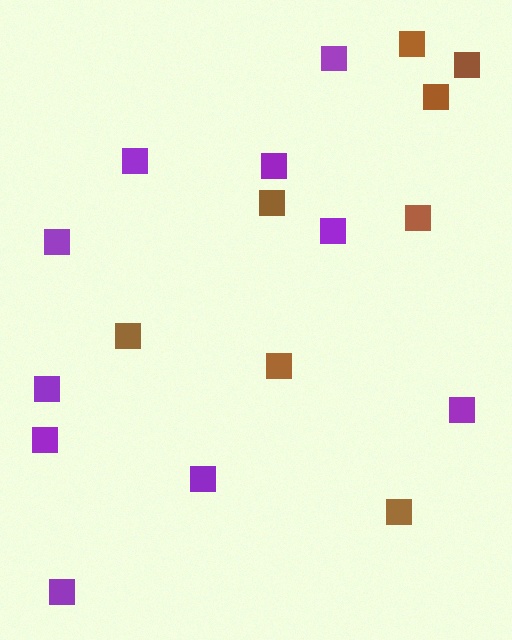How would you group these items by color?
There are 2 groups: one group of purple squares (10) and one group of brown squares (8).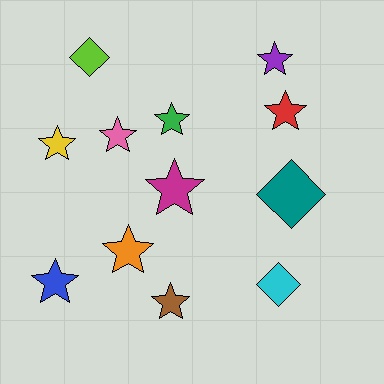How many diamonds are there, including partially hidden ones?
There are 3 diamonds.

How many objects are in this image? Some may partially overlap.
There are 12 objects.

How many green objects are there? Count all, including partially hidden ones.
There is 1 green object.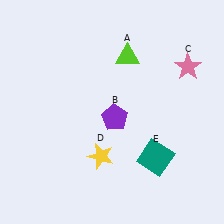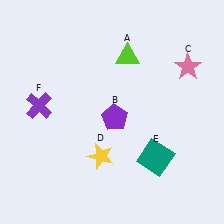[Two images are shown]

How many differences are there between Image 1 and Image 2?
There is 1 difference between the two images.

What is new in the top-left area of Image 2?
A purple cross (F) was added in the top-left area of Image 2.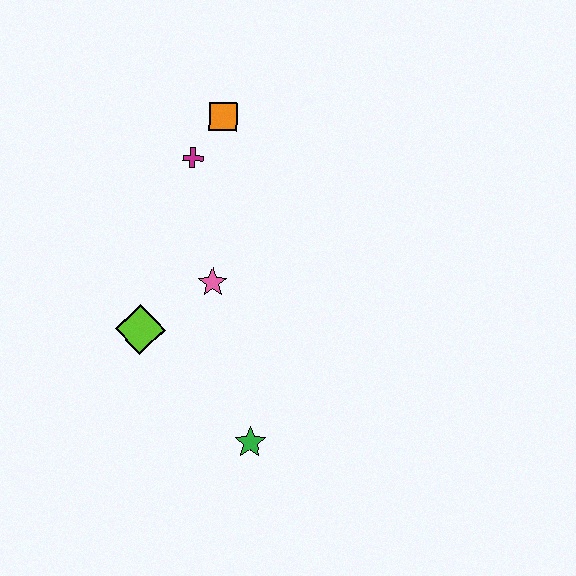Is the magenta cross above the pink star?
Yes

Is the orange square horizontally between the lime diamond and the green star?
Yes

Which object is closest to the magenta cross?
The orange square is closest to the magenta cross.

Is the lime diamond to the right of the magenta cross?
No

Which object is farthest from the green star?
The orange square is farthest from the green star.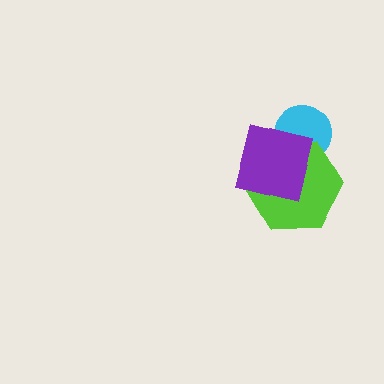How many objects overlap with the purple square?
2 objects overlap with the purple square.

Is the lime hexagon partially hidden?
Yes, it is partially covered by another shape.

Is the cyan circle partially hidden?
Yes, it is partially covered by another shape.